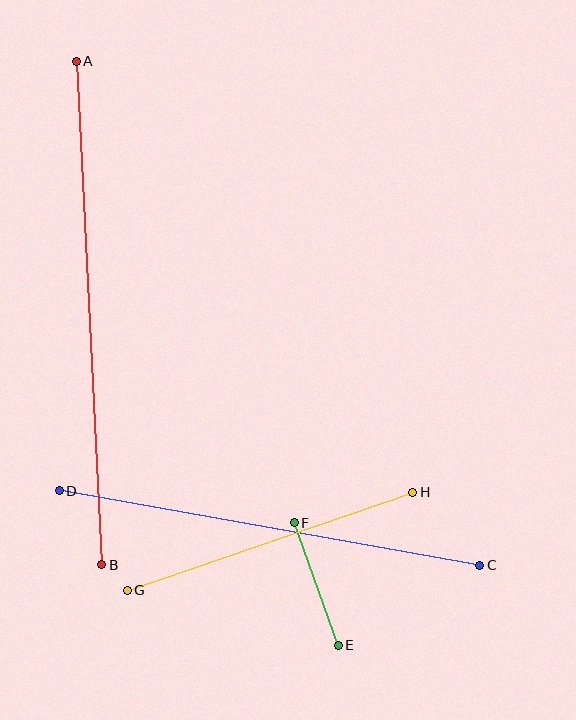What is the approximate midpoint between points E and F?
The midpoint is at approximately (316, 584) pixels.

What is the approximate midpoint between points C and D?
The midpoint is at approximately (270, 528) pixels.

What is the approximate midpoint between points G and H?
The midpoint is at approximately (270, 541) pixels.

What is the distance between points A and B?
The distance is approximately 504 pixels.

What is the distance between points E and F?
The distance is approximately 130 pixels.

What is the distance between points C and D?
The distance is approximately 427 pixels.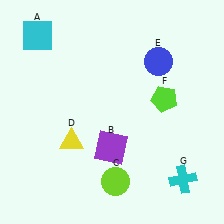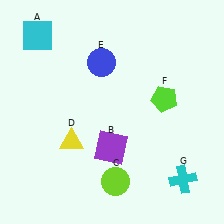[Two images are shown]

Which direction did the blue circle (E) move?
The blue circle (E) moved left.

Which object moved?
The blue circle (E) moved left.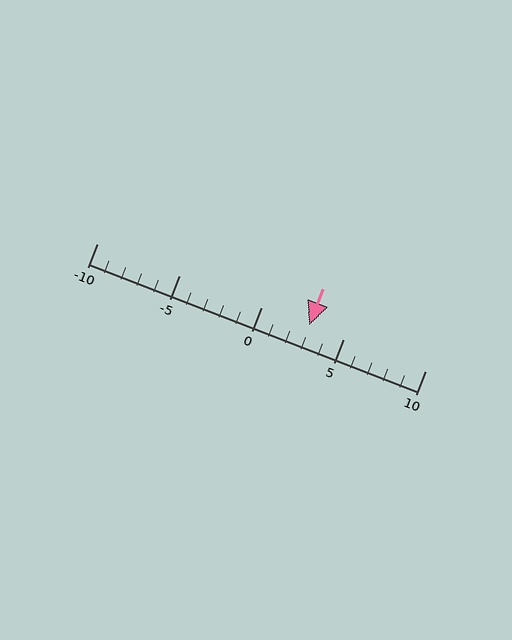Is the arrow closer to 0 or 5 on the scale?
The arrow is closer to 5.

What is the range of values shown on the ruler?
The ruler shows values from -10 to 10.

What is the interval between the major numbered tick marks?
The major tick marks are spaced 5 units apart.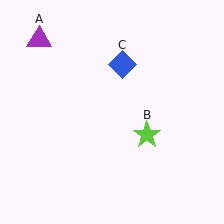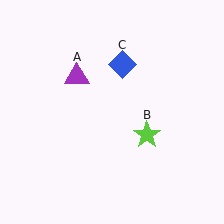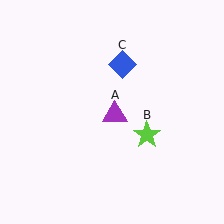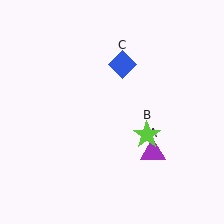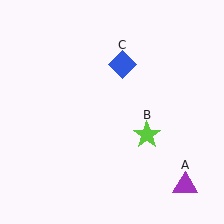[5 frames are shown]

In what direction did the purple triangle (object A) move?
The purple triangle (object A) moved down and to the right.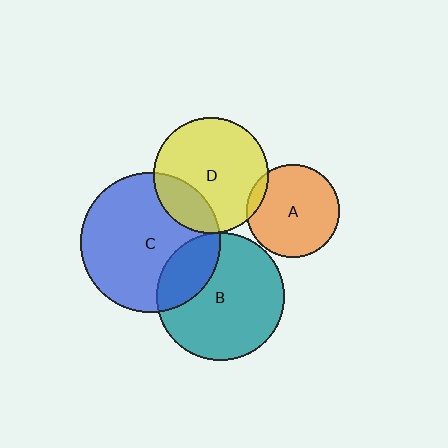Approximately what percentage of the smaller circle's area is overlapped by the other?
Approximately 10%.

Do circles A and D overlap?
Yes.